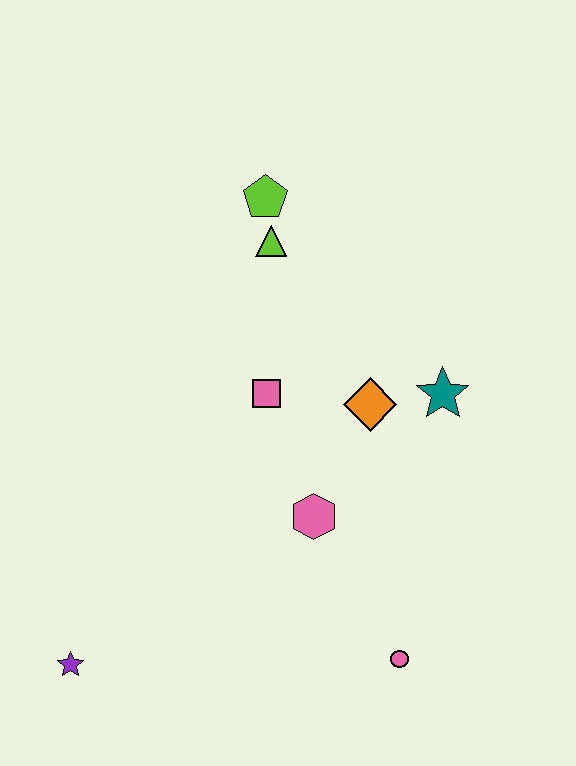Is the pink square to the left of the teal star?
Yes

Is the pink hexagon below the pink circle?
No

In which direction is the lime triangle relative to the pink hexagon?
The lime triangle is above the pink hexagon.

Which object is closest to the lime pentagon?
The lime triangle is closest to the lime pentagon.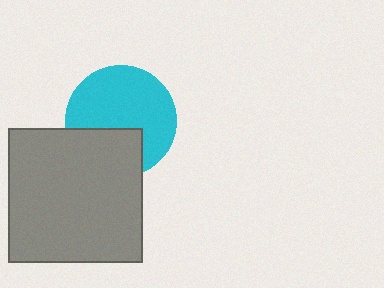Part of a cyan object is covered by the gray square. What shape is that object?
It is a circle.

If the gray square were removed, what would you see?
You would see the complete cyan circle.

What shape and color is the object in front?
The object in front is a gray square.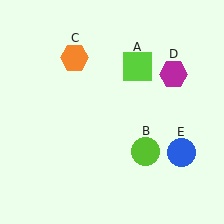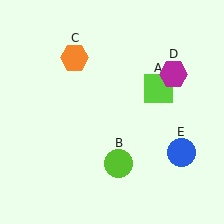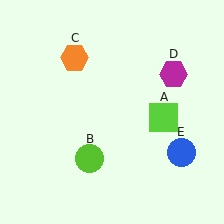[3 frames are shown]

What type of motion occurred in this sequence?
The lime square (object A), lime circle (object B) rotated clockwise around the center of the scene.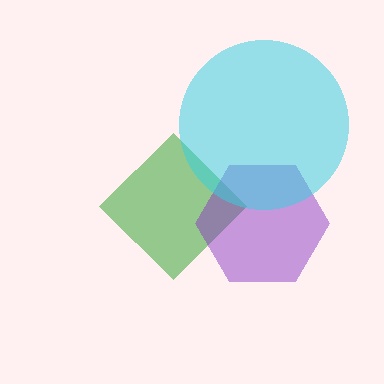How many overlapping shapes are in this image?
There are 3 overlapping shapes in the image.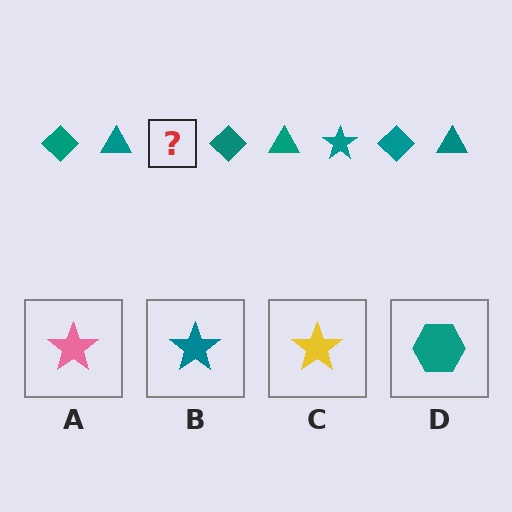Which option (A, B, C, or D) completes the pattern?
B.